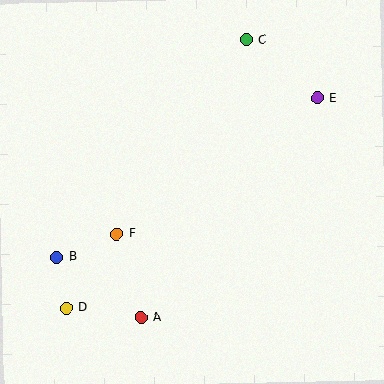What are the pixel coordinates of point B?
Point B is at (57, 257).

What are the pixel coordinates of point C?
Point C is at (246, 40).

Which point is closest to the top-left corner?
Point C is closest to the top-left corner.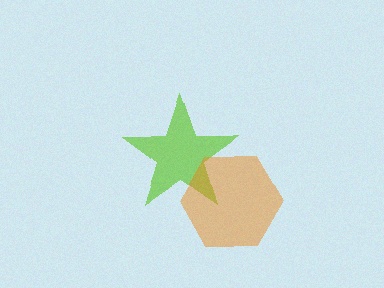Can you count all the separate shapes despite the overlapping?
Yes, there are 2 separate shapes.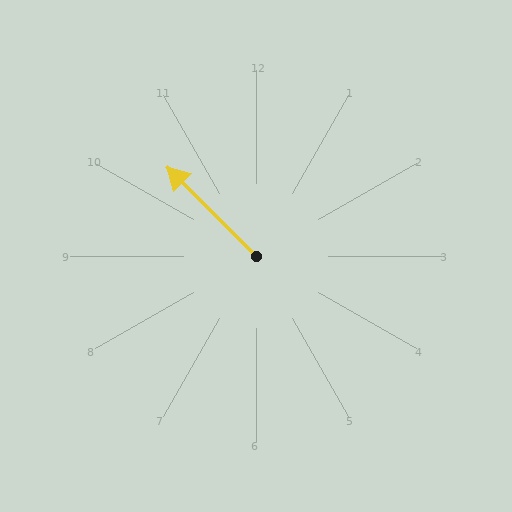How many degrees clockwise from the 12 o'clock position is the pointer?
Approximately 315 degrees.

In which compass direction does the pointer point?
Northwest.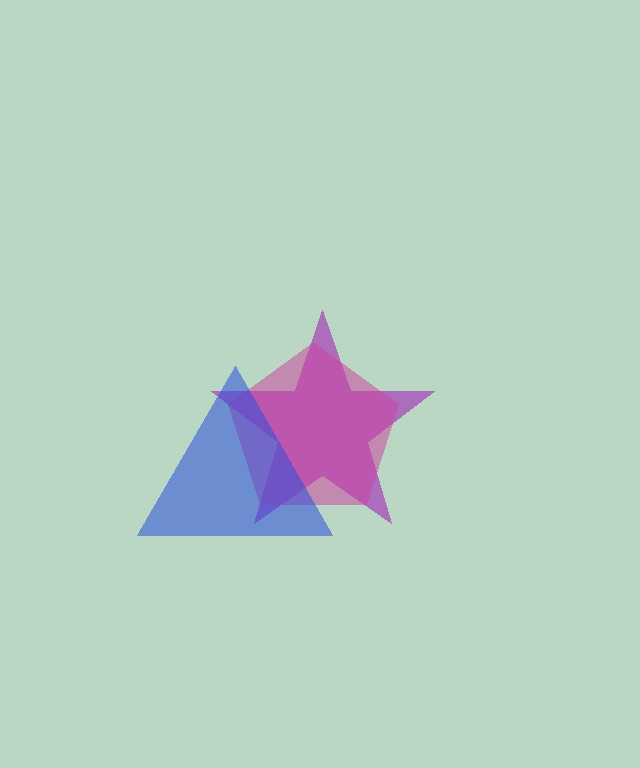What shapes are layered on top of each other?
The layered shapes are: a purple star, a magenta pentagon, a blue triangle.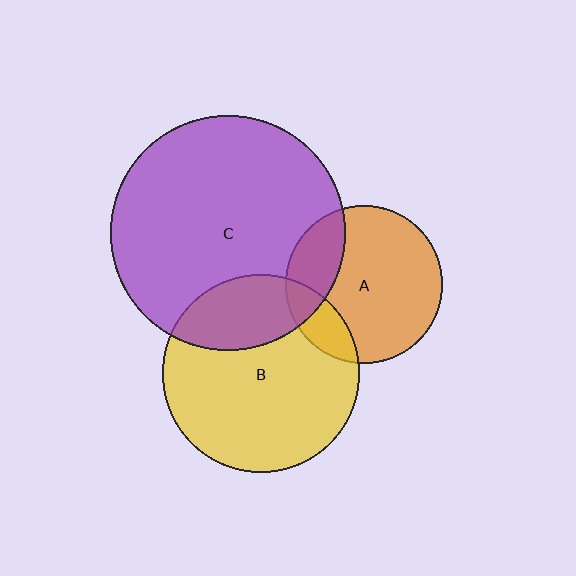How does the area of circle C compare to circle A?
Approximately 2.2 times.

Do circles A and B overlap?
Yes.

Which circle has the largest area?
Circle C (purple).